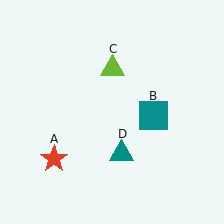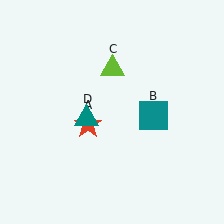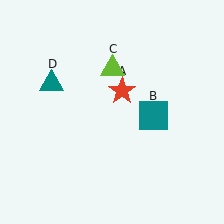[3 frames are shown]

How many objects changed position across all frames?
2 objects changed position: red star (object A), teal triangle (object D).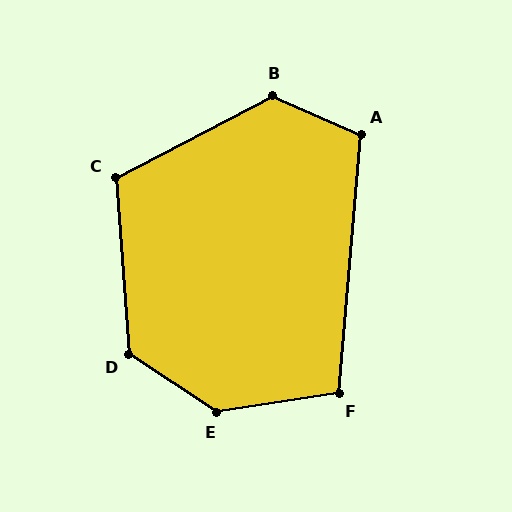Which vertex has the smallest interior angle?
F, at approximately 103 degrees.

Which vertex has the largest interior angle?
E, at approximately 138 degrees.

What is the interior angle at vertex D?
Approximately 128 degrees (obtuse).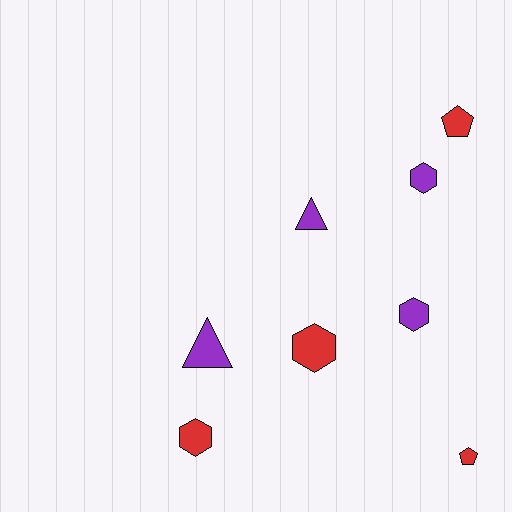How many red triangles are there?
There are no red triangles.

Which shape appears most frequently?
Hexagon, with 4 objects.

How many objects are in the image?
There are 8 objects.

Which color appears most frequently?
Red, with 4 objects.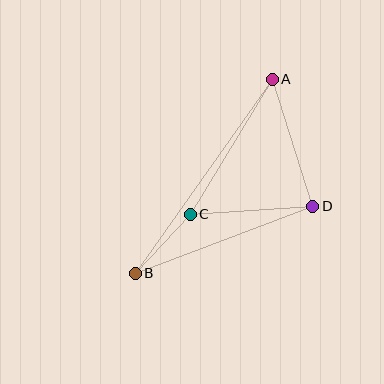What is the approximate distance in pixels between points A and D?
The distance between A and D is approximately 133 pixels.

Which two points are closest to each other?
Points B and C are closest to each other.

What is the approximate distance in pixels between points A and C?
The distance between A and C is approximately 158 pixels.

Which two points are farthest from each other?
Points A and B are farthest from each other.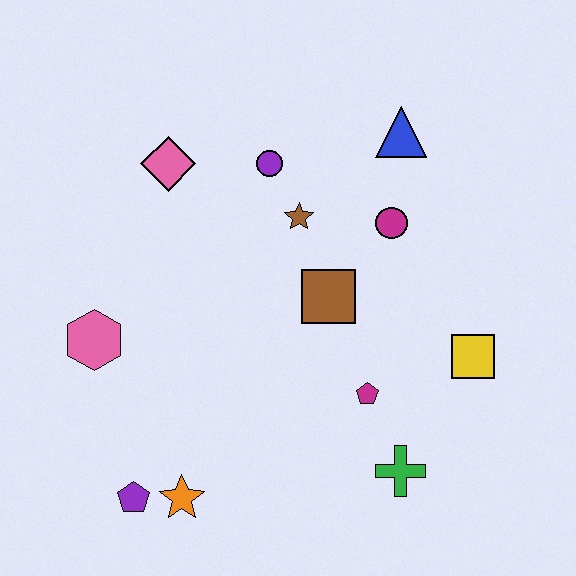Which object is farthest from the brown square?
The purple pentagon is farthest from the brown square.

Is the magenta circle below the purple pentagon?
No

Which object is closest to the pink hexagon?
The purple pentagon is closest to the pink hexagon.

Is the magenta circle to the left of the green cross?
Yes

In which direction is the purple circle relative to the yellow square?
The purple circle is to the left of the yellow square.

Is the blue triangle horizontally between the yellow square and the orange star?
Yes